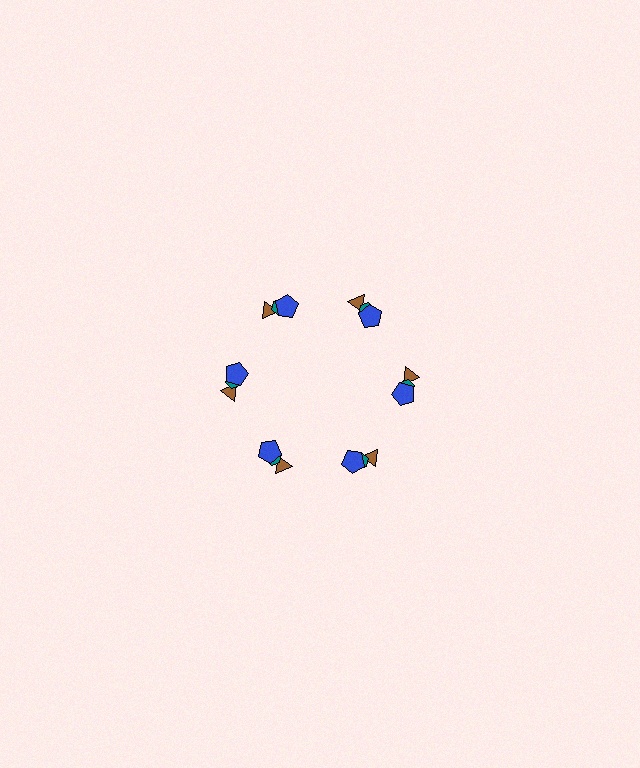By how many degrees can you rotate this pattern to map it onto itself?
The pattern maps onto itself every 60 degrees of rotation.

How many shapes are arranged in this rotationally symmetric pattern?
There are 18 shapes, arranged in 6 groups of 3.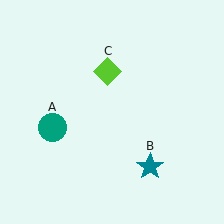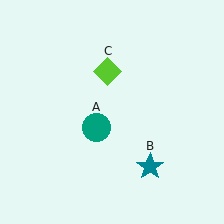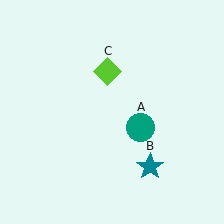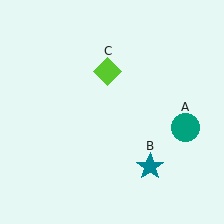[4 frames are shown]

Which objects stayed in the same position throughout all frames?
Teal star (object B) and lime diamond (object C) remained stationary.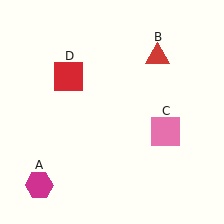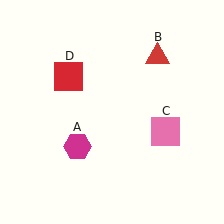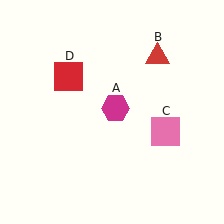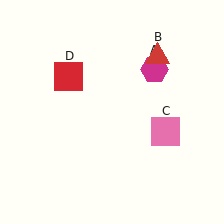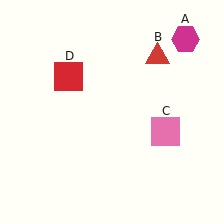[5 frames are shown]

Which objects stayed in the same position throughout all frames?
Red triangle (object B) and pink square (object C) and red square (object D) remained stationary.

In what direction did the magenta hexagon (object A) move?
The magenta hexagon (object A) moved up and to the right.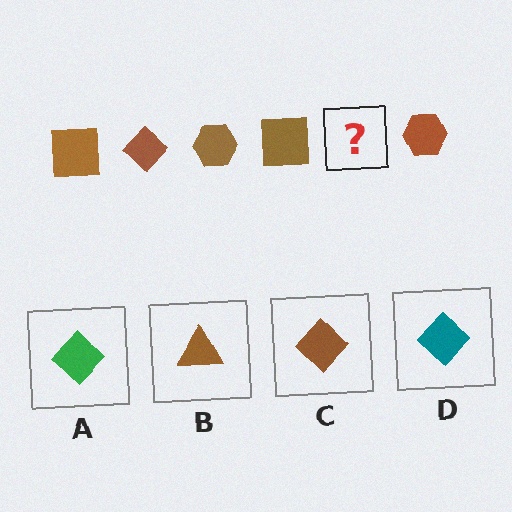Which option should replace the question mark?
Option C.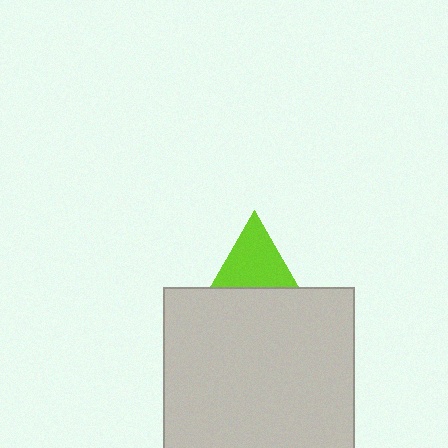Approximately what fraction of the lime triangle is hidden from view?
Roughly 44% of the lime triangle is hidden behind the light gray square.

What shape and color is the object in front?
The object in front is a light gray square.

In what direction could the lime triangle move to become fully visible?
The lime triangle could move up. That would shift it out from behind the light gray square entirely.